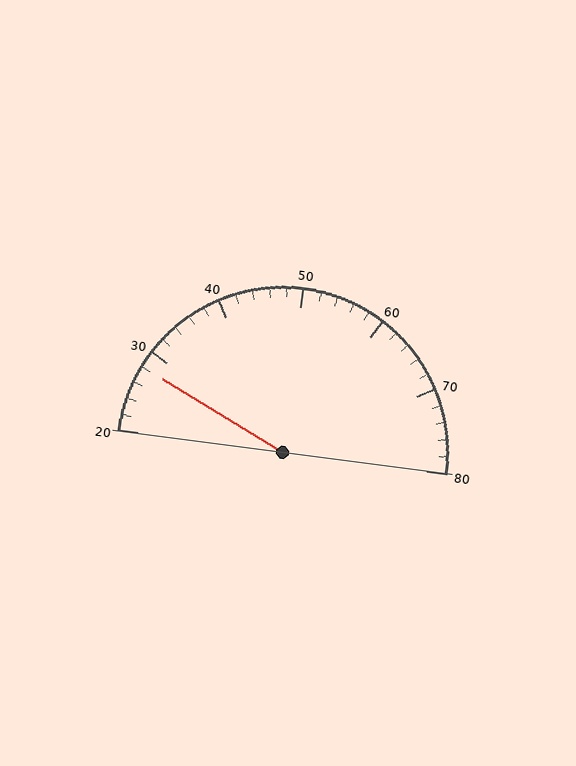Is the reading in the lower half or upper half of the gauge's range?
The reading is in the lower half of the range (20 to 80).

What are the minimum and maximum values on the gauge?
The gauge ranges from 20 to 80.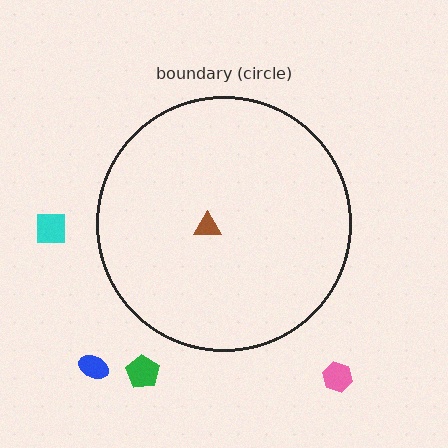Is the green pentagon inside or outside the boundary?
Outside.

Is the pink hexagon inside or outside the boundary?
Outside.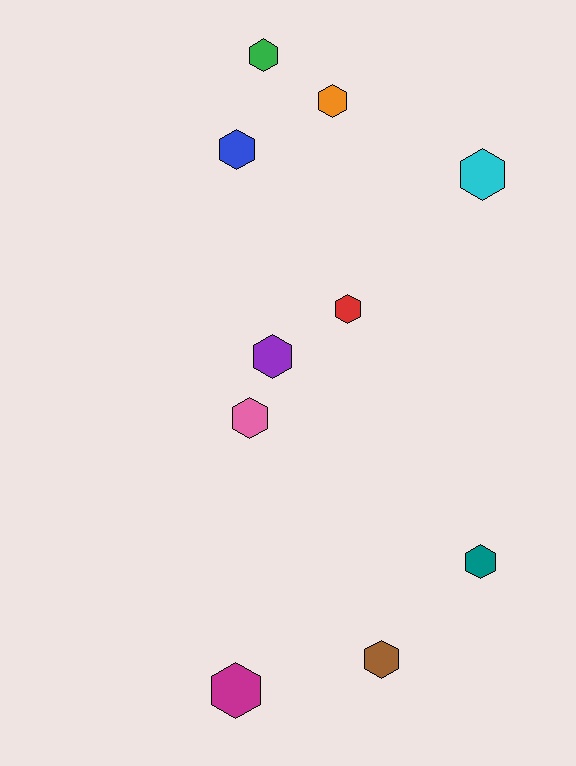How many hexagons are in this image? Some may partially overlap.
There are 10 hexagons.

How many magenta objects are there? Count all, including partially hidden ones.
There is 1 magenta object.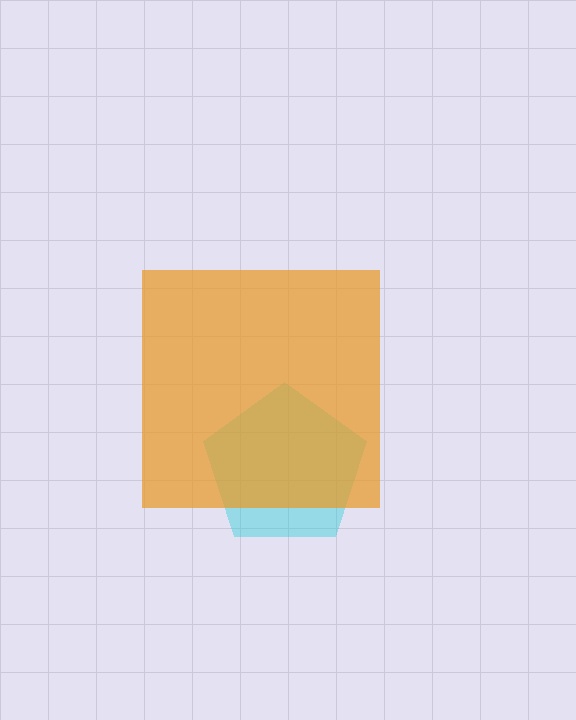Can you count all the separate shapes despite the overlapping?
Yes, there are 2 separate shapes.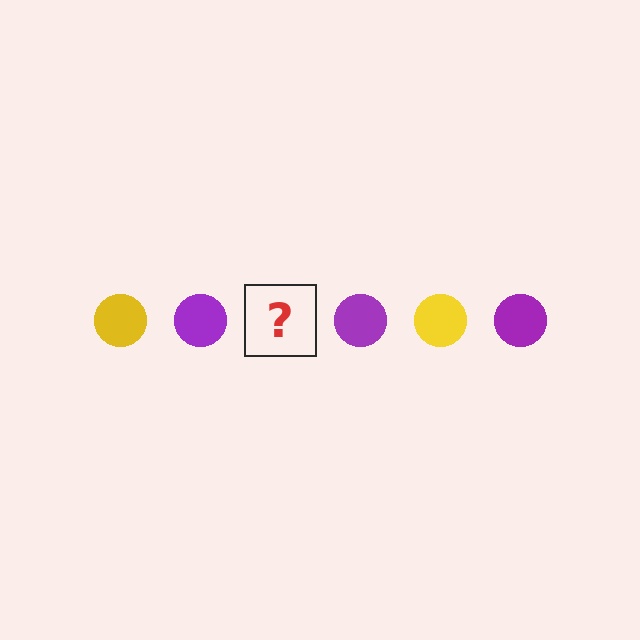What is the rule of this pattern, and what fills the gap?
The rule is that the pattern cycles through yellow, purple circles. The gap should be filled with a yellow circle.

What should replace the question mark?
The question mark should be replaced with a yellow circle.